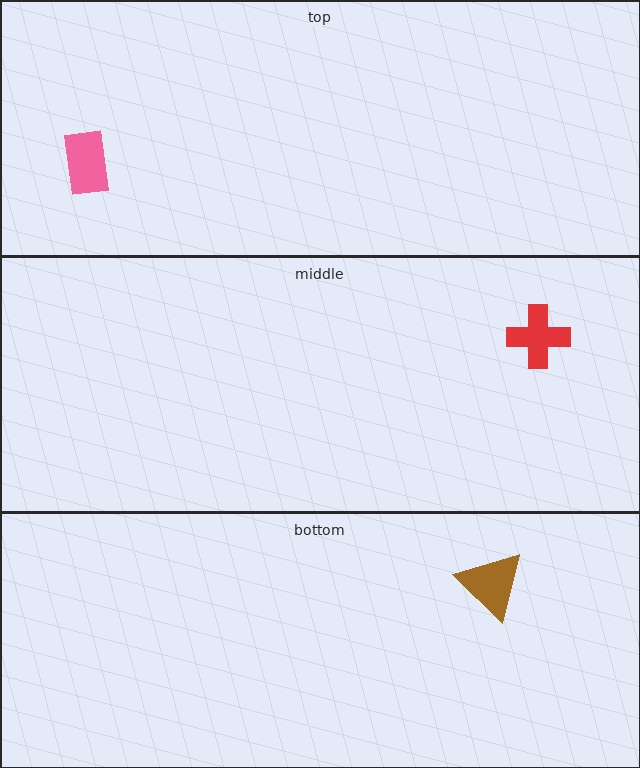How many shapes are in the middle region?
1.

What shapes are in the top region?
The pink rectangle.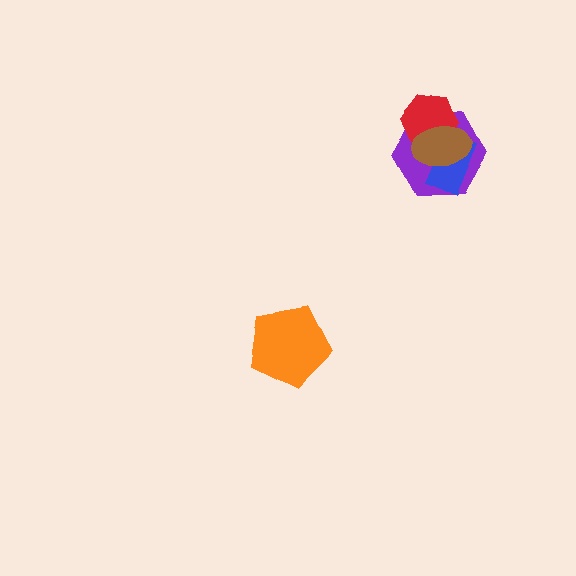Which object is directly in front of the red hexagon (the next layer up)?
The blue rectangle is directly in front of the red hexagon.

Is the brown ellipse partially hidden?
No, no other shape covers it.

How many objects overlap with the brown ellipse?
3 objects overlap with the brown ellipse.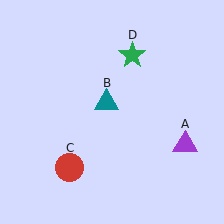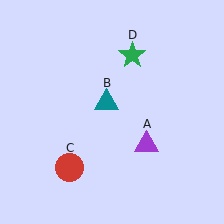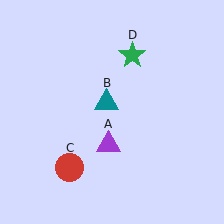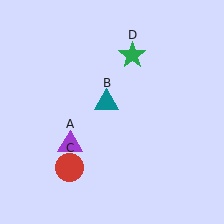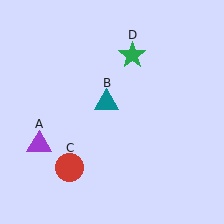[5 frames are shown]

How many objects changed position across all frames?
1 object changed position: purple triangle (object A).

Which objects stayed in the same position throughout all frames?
Teal triangle (object B) and red circle (object C) and green star (object D) remained stationary.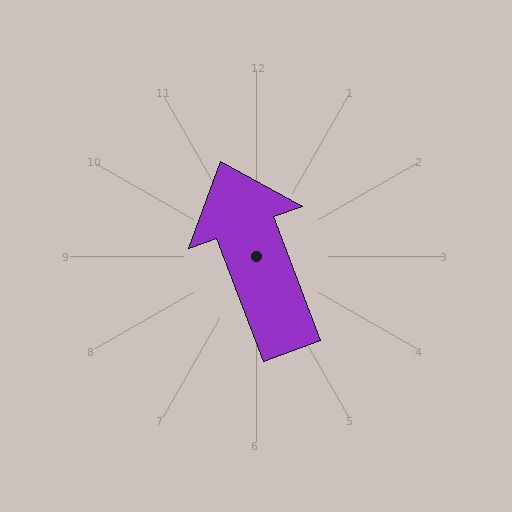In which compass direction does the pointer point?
North.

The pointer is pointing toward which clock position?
Roughly 11 o'clock.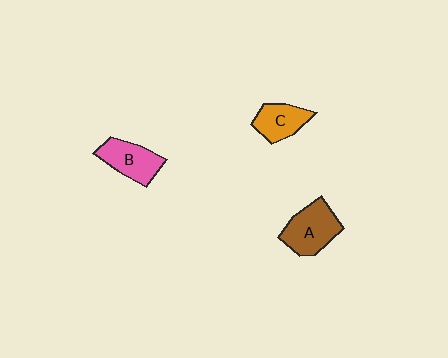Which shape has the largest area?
Shape A (brown).